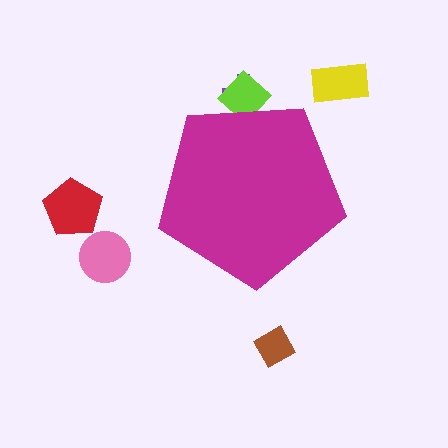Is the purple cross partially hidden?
Yes, the purple cross is partially hidden behind the magenta pentagon.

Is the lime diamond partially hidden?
Yes, the lime diamond is partially hidden behind the magenta pentagon.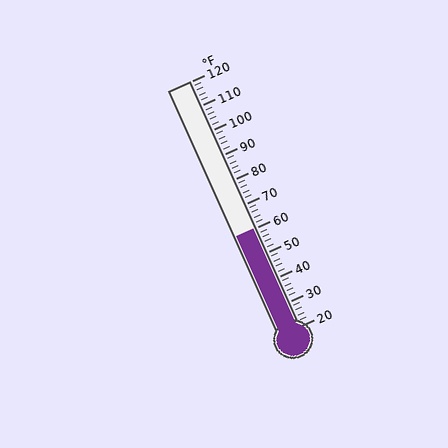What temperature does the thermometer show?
The thermometer shows approximately 60°F.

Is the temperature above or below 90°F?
The temperature is below 90°F.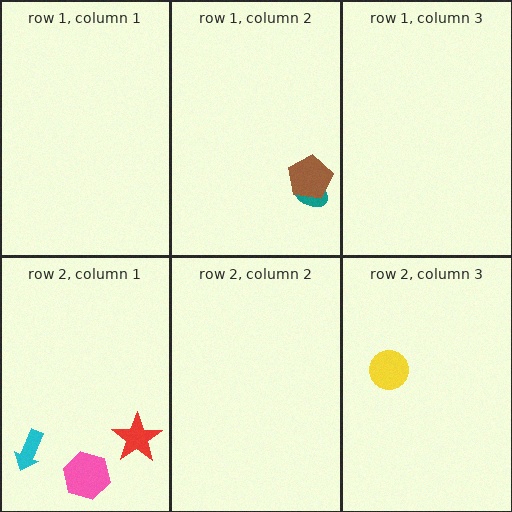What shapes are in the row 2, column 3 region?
The yellow circle.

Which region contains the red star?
The row 2, column 1 region.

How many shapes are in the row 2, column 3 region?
1.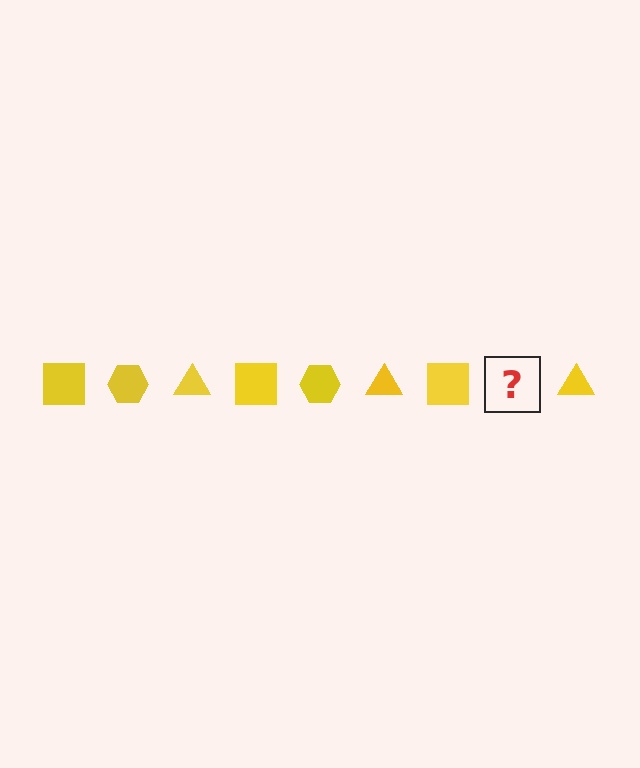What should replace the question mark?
The question mark should be replaced with a yellow hexagon.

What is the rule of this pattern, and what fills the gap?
The rule is that the pattern cycles through square, hexagon, triangle shapes in yellow. The gap should be filled with a yellow hexagon.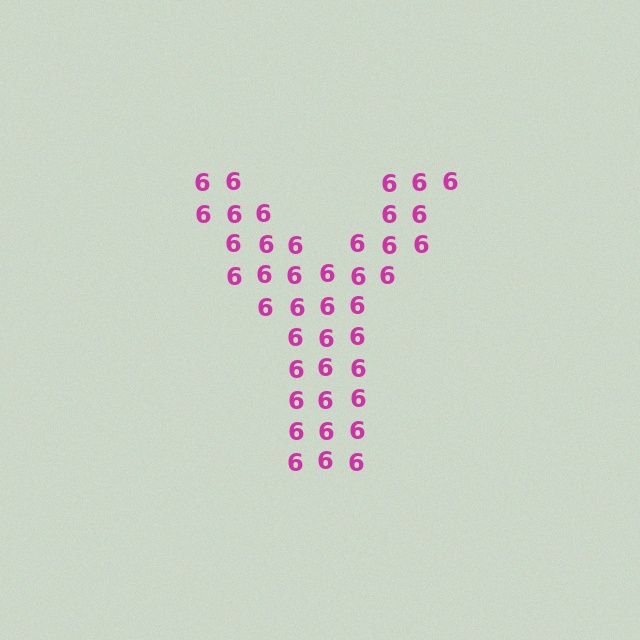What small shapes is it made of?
It is made of small digit 6's.